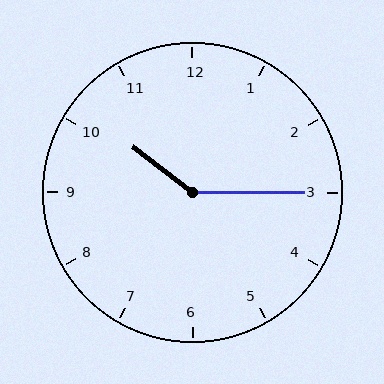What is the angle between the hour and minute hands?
Approximately 142 degrees.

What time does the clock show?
10:15.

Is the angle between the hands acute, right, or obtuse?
It is obtuse.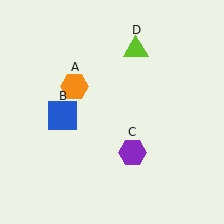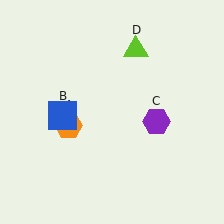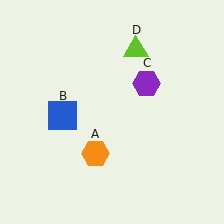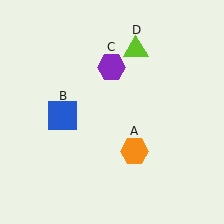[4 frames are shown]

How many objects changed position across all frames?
2 objects changed position: orange hexagon (object A), purple hexagon (object C).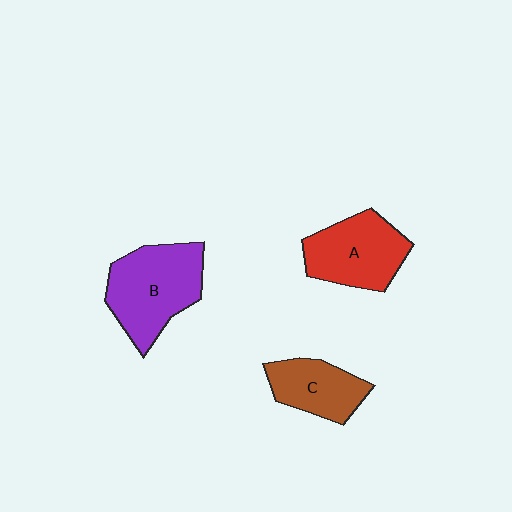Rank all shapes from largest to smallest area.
From largest to smallest: B (purple), A (red), C (brown).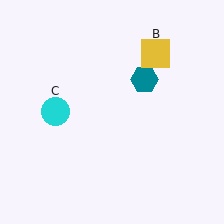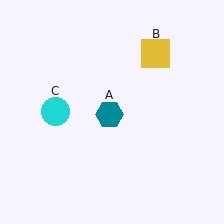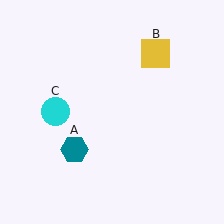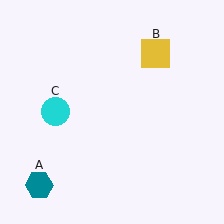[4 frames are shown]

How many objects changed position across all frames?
1 object changed position: teal hexagon (object A).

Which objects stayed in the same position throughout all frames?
Yellow square (object B) and cyan circle (object C) remained stationary.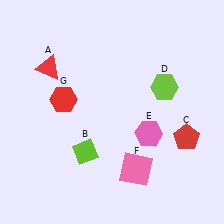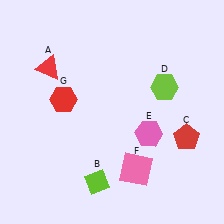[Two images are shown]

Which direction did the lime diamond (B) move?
The lime diamond (B) moved down.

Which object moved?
The lime diamond (B) moved down.